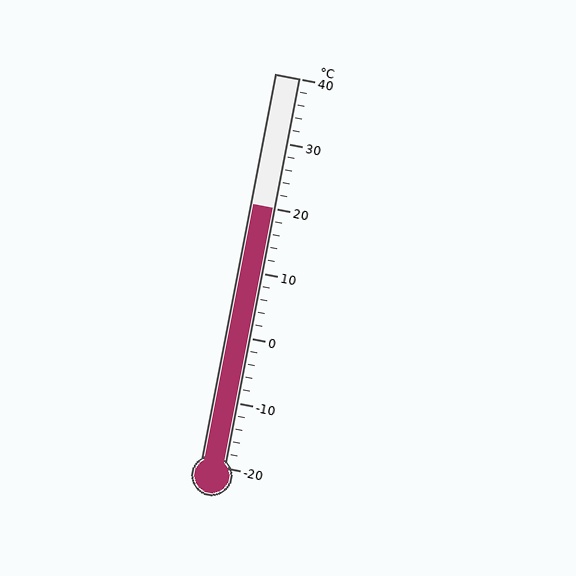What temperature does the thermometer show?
The thermometer shows approximately 20°C.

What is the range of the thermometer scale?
The thermometer scale ranges from -20°C to 40°C.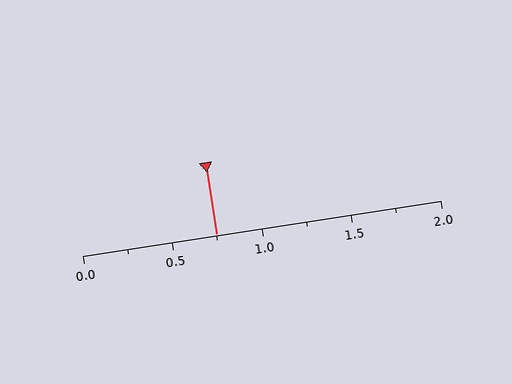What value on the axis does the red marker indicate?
The marker indicates approximately 0.75.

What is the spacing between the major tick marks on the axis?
The major ticks are spaced 0.5 apart.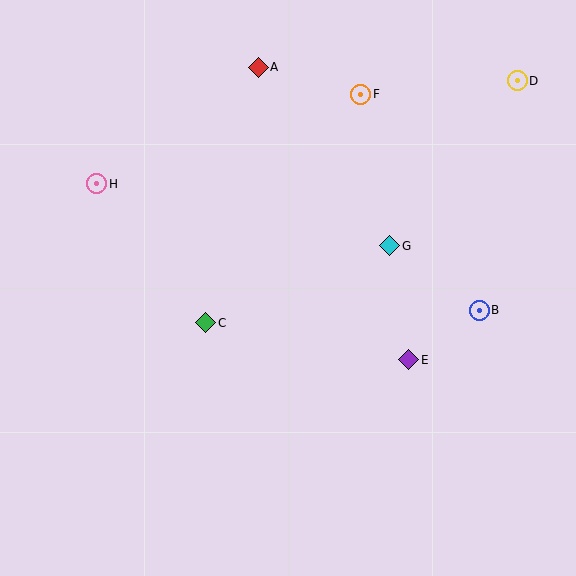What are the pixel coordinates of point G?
Point G is at (390, 246).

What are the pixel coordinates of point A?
Point A is at (258, 67).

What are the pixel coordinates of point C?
Point C is at (206, 323).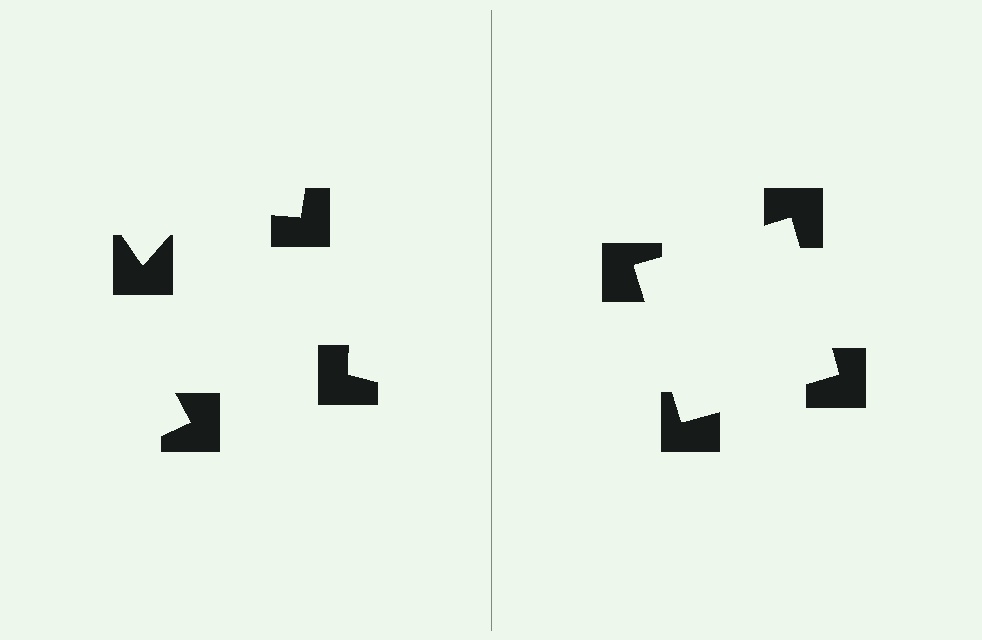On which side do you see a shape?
An illusory square appears on the right side. On the left side the wedge cuts are rotated, so no coherent shape forms.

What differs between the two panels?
The notched squares are positioned identically on both sides; only the wedge orientations differ. On the right they align to a square; on the left they are misaligned.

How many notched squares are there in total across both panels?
8 — 4 on each side.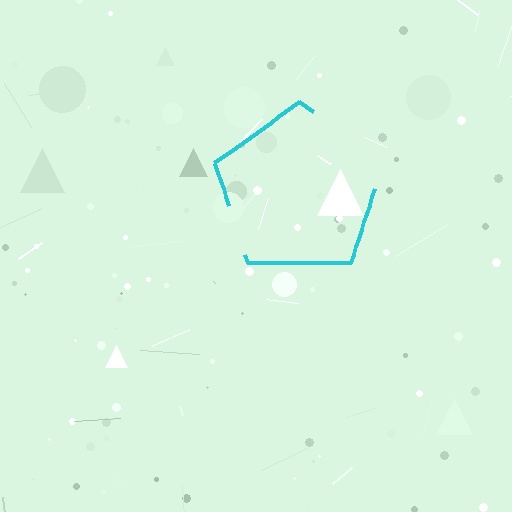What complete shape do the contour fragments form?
The contour fragments form a pentagon.